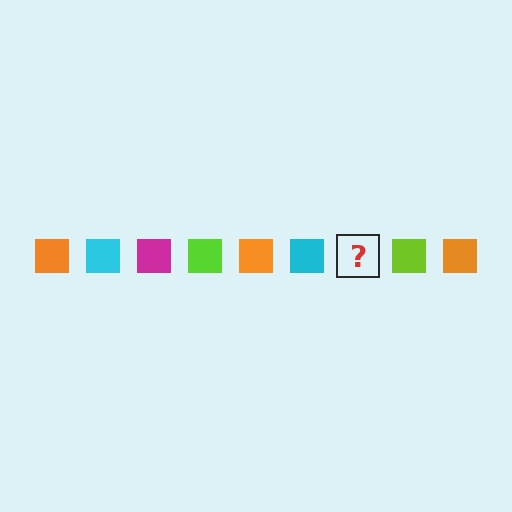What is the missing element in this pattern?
The missing element is a magenta square.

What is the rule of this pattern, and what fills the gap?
The rule is that the pattern cycles through orange, cyan, magenta, lime squares. The gap should be filled with a magenta square.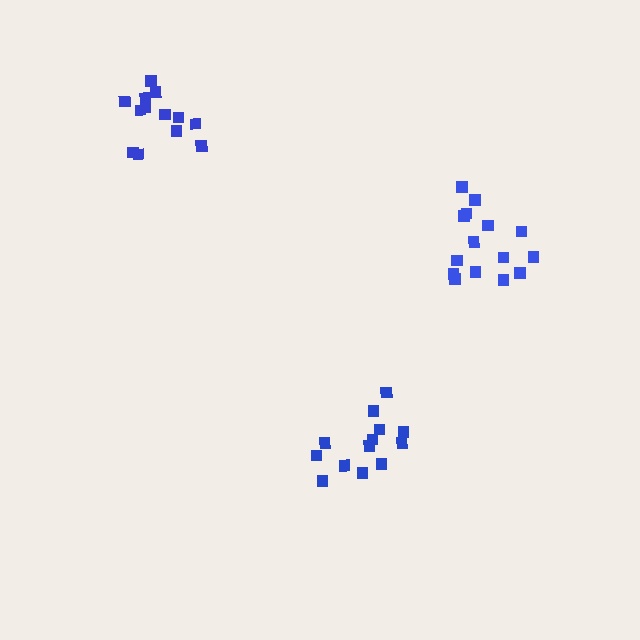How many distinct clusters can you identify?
There are 3 distinct clusters.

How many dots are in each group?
Group 1: 15 dots, Group 2: 13 dots, Group 3: 13 dots (41 total).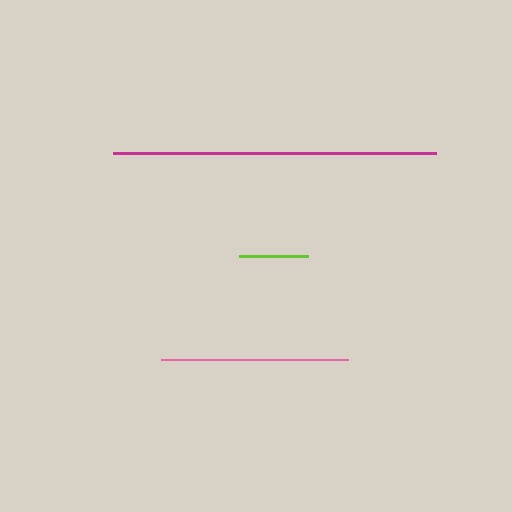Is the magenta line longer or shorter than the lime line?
The magenta line is longer than the lime line.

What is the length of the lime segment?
The lime segment is approximately 69 pixels long.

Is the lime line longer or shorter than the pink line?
The pink line is longer than the lime line.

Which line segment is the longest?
The magenta line is the longest at approximately 322 pixels.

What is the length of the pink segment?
The pink segment is approximately 187 pixels long.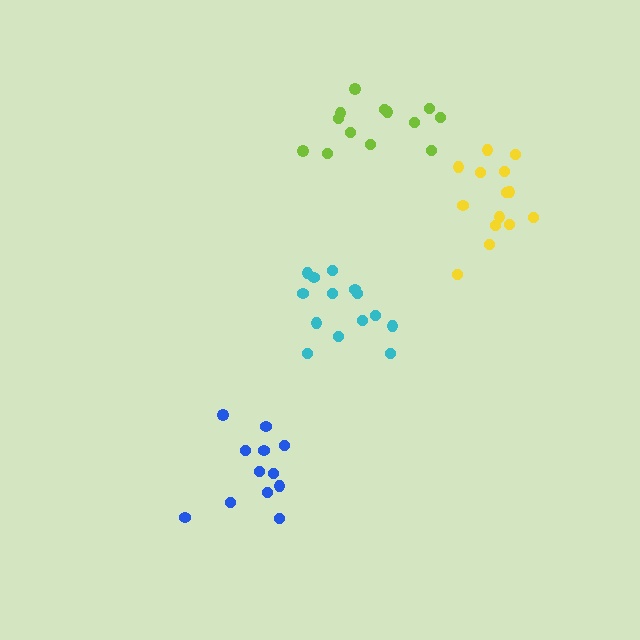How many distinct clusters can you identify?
There are 4 distinct clusters.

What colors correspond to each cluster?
The clusters are colored: lime, blue, cyan, yellow.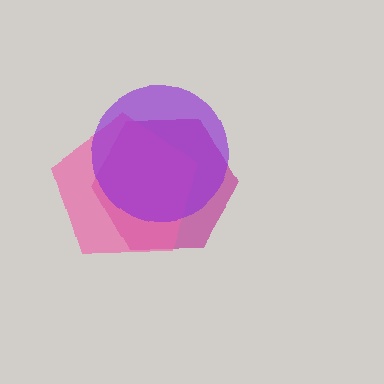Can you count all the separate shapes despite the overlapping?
Yes, there are 3 separate shapes.